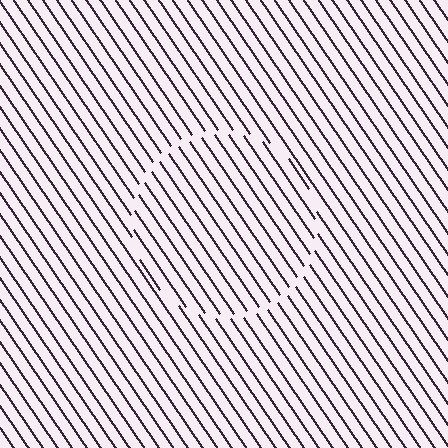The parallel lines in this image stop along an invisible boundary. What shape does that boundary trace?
An illusory circle. The interior of the shape contains the same grating, shifted by half a period — the contour is defined by the phase discontinuity where line-ends from the inner and outer gratings abut.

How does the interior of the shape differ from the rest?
The interior of the shape contains the same grating, shifted by half a period — the contour is defined by the phase discontinuity where line-ends from the inner and outer gratings abut.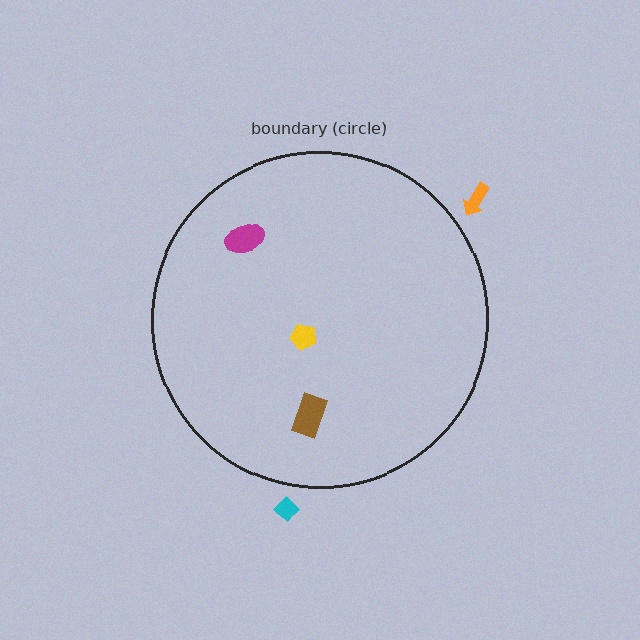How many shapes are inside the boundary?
3 inside, 2 outside.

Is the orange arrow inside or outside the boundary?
Outside.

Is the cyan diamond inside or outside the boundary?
Outside.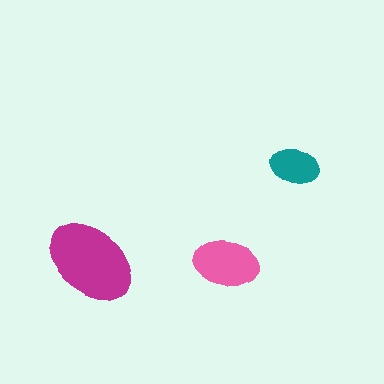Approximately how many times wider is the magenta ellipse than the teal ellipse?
About 2 times wider.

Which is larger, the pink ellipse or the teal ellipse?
The pink one.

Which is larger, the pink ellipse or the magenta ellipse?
The magenta one.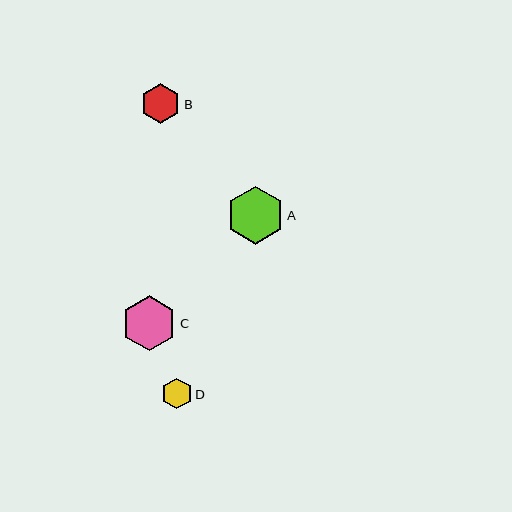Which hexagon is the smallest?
Hexagon D is the smallest with a size of approximately 31 pixels.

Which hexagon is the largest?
Hexagon A is the largest with a size of approximately 58 pixels.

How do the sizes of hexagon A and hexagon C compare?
Hexagon A and hexagon C are approximately the same size.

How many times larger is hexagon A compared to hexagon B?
Hexagon A is approximately 1.5 times the size of hexagon B.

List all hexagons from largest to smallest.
From largest to smallest: A, C, B, D.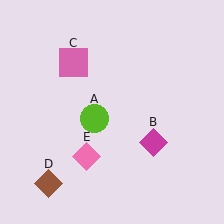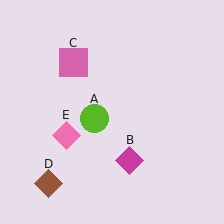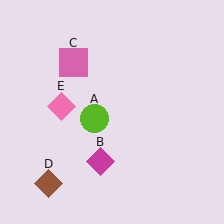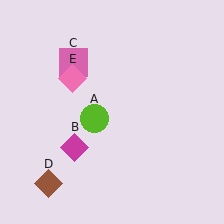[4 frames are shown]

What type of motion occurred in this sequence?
The magenta diamond (object B), pink diamond (object E) rotated clockwise around the center of the scene.